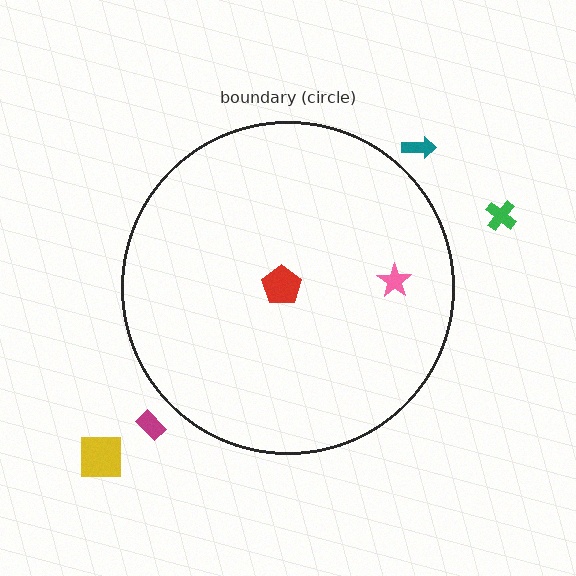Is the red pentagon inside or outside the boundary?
Inside.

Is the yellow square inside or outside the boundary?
Outside.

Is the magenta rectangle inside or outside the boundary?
Outside.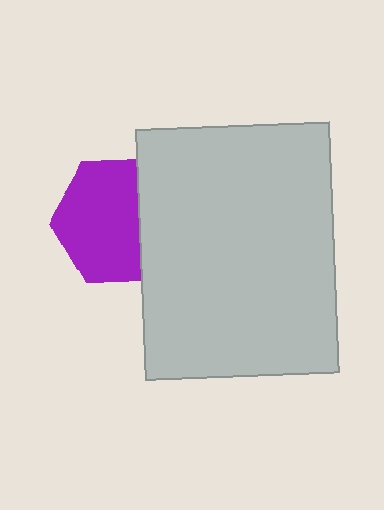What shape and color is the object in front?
The object in front is a light gray rectangle.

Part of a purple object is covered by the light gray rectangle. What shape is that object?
It is a hexagon.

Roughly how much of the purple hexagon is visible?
Most of it is visible (roughly 69%).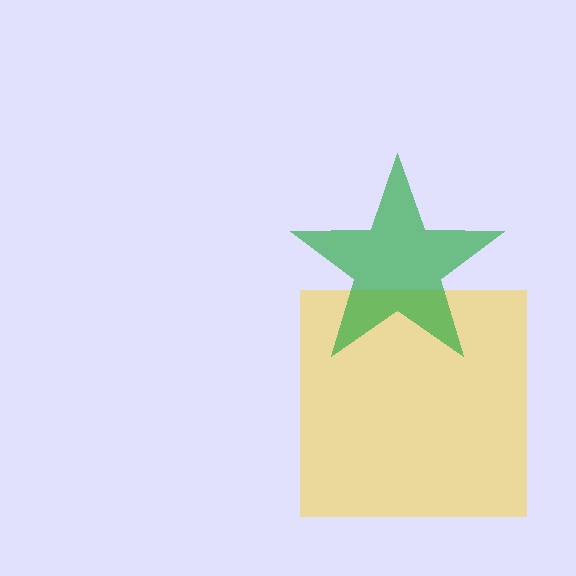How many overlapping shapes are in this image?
There are 2 overlapping shapes in the image.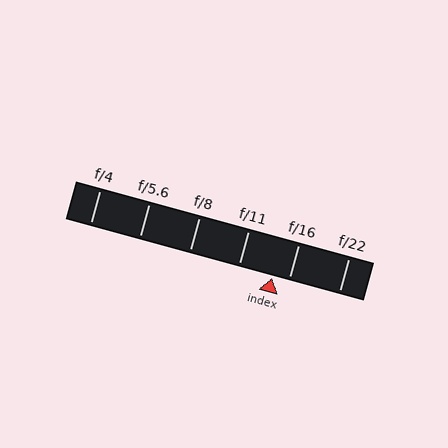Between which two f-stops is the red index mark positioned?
The index mark is between f/11 and f/16.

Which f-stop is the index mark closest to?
The index mark is closest to f/16.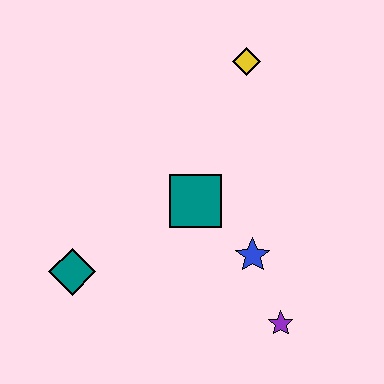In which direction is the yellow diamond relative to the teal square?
The yellow diamond is above the teal square.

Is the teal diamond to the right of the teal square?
No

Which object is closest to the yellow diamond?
The teal square is closest to the yellow diamond.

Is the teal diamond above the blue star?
No